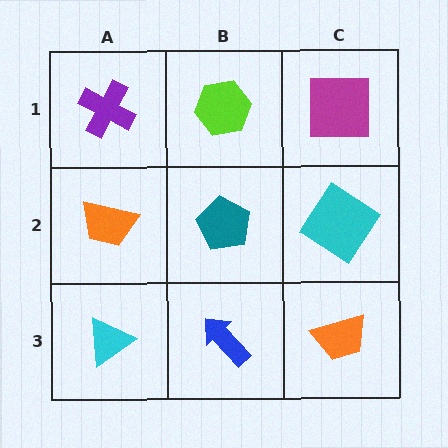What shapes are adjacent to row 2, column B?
A lime hexagon (row 1, column B), a blue arrow (row 3, column B), an orange trapezoid (row 2, column A), a cyan diamond (row 2, column C).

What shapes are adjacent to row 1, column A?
An orange trapezoid (row 2, column A), a lime hexagon (row 1, column B).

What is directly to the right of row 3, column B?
An orange trapezoid.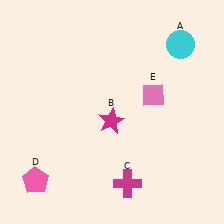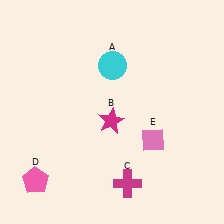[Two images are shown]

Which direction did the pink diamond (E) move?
The pink diamond (E) moved down.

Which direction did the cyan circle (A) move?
The cyan circle (A) moved left.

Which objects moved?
The objects that moved are: the cyan circle (A), the pink diamond (E).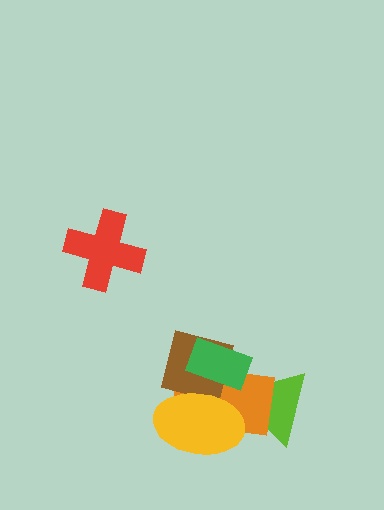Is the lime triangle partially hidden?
Yes, it is partially covered by another shape.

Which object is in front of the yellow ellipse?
The green rectangle is in front of the yellow ellipse.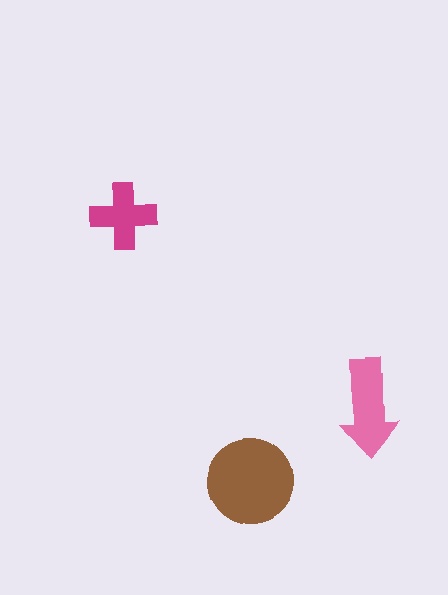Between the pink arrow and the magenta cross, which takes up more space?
The pink arrow.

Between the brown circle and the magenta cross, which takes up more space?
The brown circle.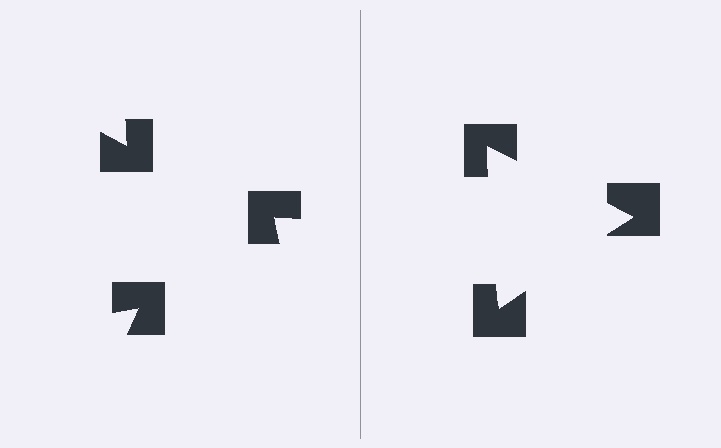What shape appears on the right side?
An illusory triangle.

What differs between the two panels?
The notched squares are positioned identically on both sides; only the wedge orientations differ. On the right they align to a triangle; on the left they are misaligned.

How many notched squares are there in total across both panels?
6 — 3 on each side.